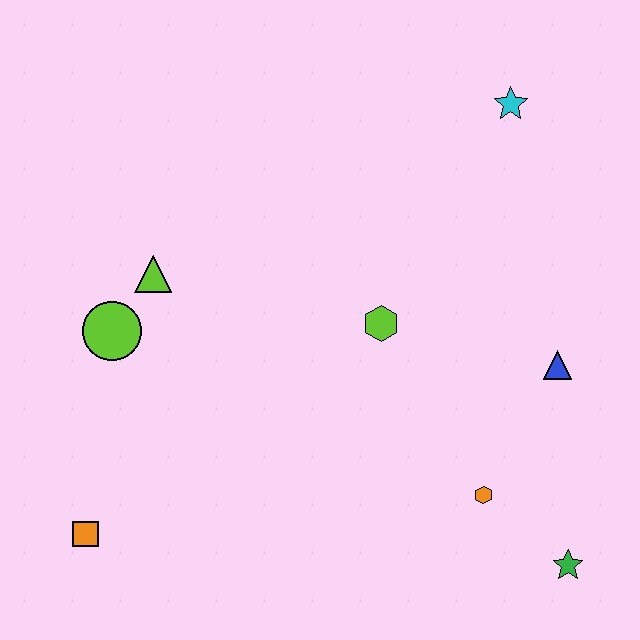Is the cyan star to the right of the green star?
No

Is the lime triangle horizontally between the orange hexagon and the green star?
No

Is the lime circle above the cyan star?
No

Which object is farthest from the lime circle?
The green star is farthest from the lime circle.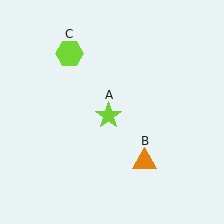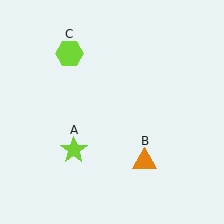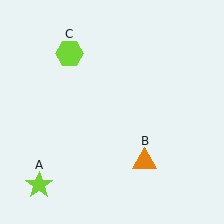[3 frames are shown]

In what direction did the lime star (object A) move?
The lime star (object A) moved down and to the left.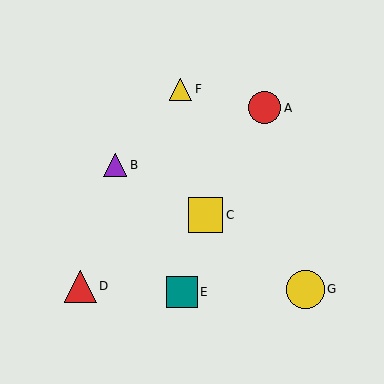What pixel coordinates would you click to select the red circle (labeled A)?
Click at (264, 108) to select the red circle A.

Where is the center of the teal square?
The center of the teal square is at (182, 292).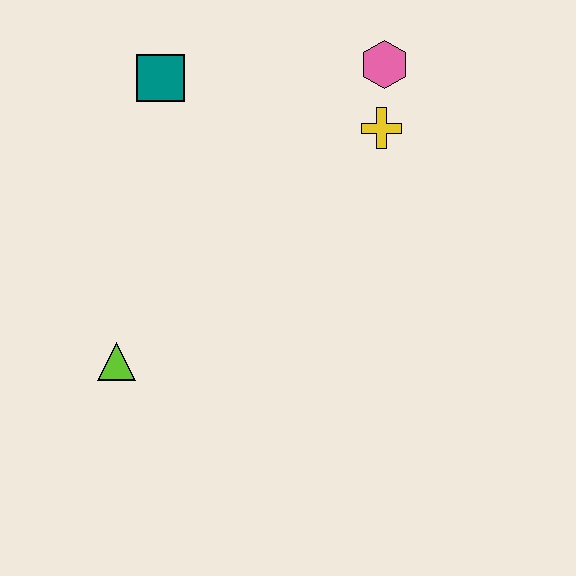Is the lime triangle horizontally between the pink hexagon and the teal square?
No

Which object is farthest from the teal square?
The lime triangle is farthest from the teal square.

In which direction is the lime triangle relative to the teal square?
The lime triangle is below the teal square.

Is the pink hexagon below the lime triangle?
No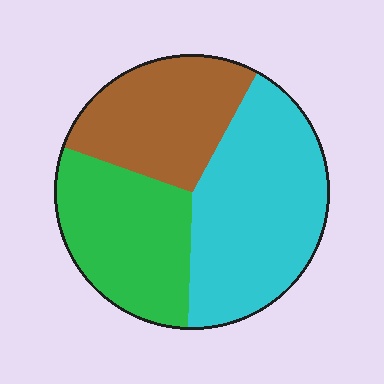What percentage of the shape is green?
Green covers around 30% of the shape.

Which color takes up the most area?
Cyan, at roughly 40%.